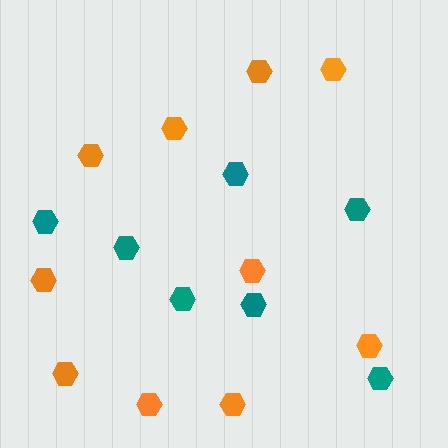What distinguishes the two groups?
There are 2 groups: one group of teal hexagons (7) and one group of orange hexagons (10).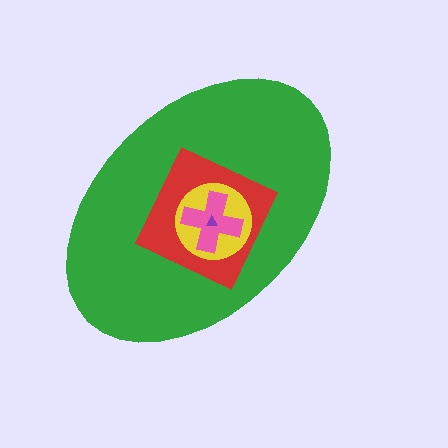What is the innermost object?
The purple triangle.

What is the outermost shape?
The green ellipse.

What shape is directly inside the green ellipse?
The red square.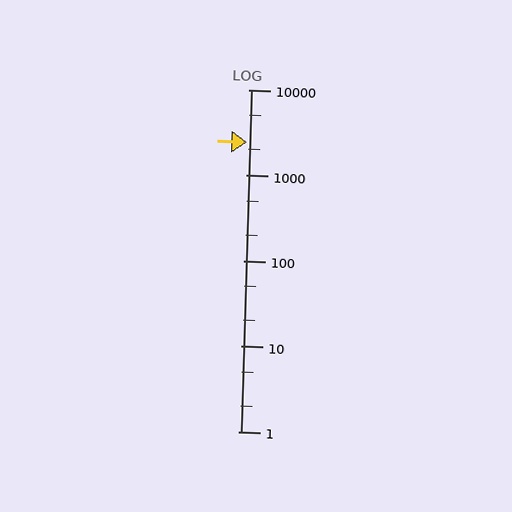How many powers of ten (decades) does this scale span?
The scale spans 4 decades, from 1 to 10000.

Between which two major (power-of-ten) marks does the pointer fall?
The pointer is between 1000 and 10000.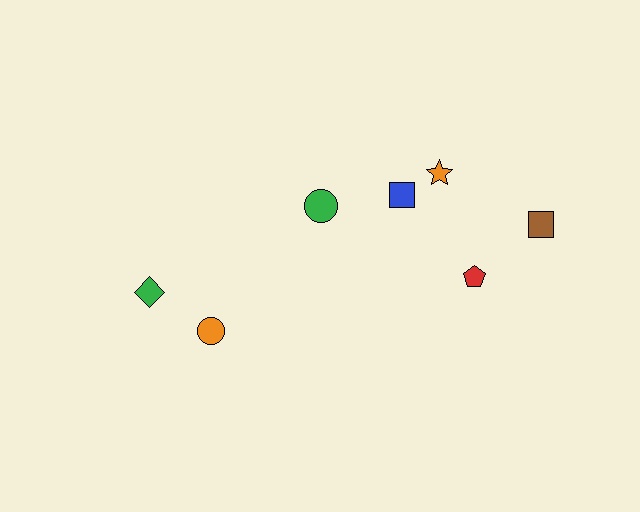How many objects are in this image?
There are 7 objects.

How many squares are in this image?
There are 2 squares.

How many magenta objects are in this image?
There are no magenta objects.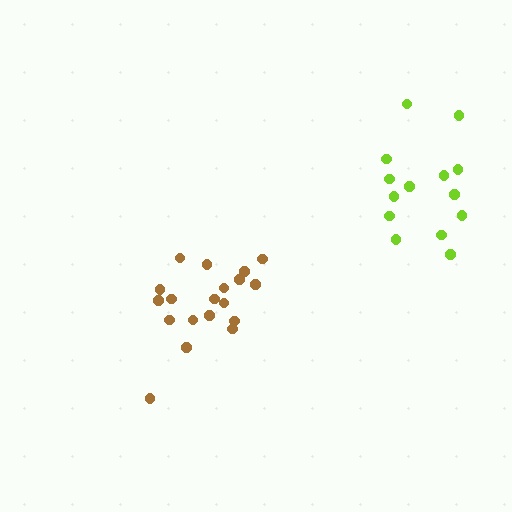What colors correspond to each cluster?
The clusters are colored: brown, lime.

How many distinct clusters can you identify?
There are 2 distinct clusters.